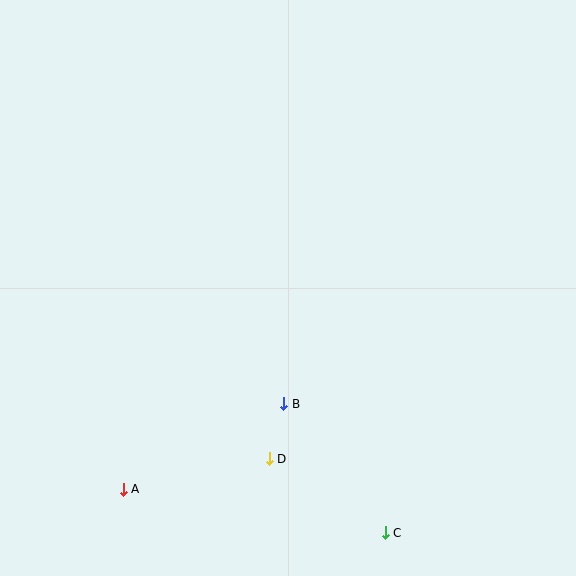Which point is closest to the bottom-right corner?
Point C is closest to the bottom-right corner.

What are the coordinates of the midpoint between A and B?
The midpoint between A and B is at (204, 447).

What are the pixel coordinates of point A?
Point A is at (123, 489).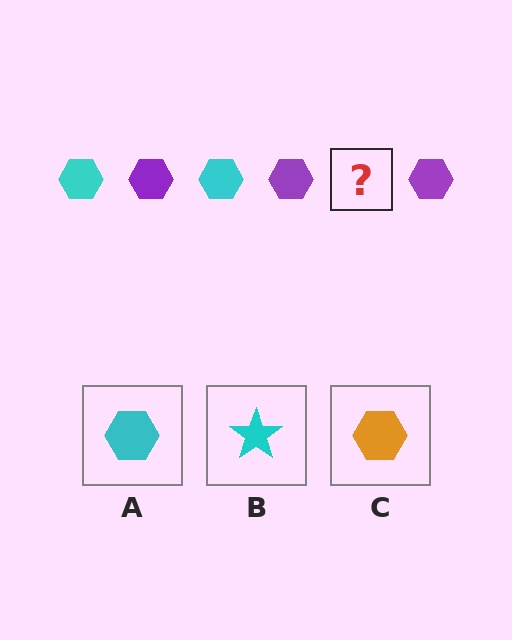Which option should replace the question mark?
Option A.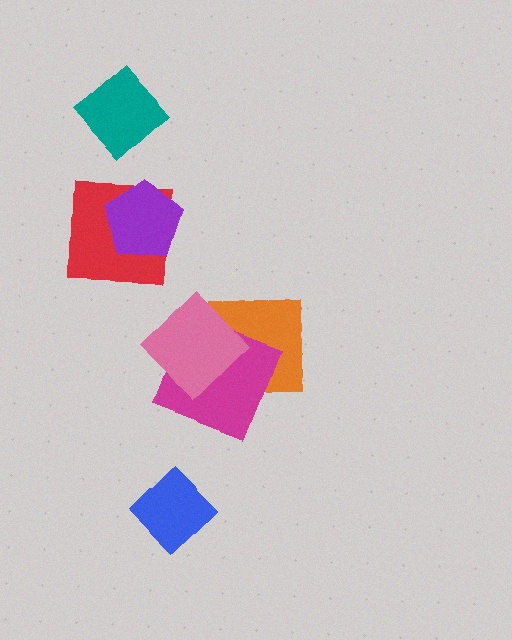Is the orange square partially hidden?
Yes, it is partially covered by another shape.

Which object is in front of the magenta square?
The pink diamond is in front of the magenta square.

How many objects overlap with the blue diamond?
0 objects overlap with the blue diamond.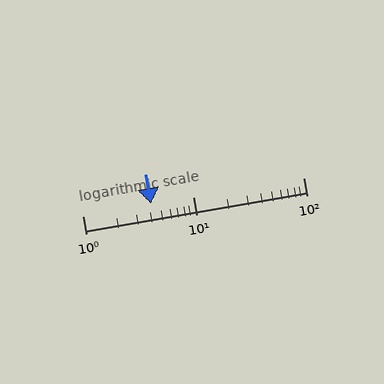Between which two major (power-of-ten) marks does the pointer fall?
The pointer is between 1 and 10.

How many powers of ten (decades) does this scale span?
The scale spans 2 decades, from 1 to 100.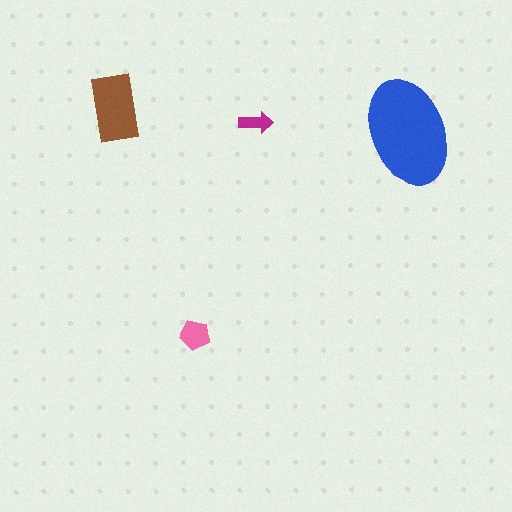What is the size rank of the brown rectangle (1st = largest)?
2nd.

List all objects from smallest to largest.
The magenta arrow, the pink pentagon, the brown rectangle, the blue ellipse.